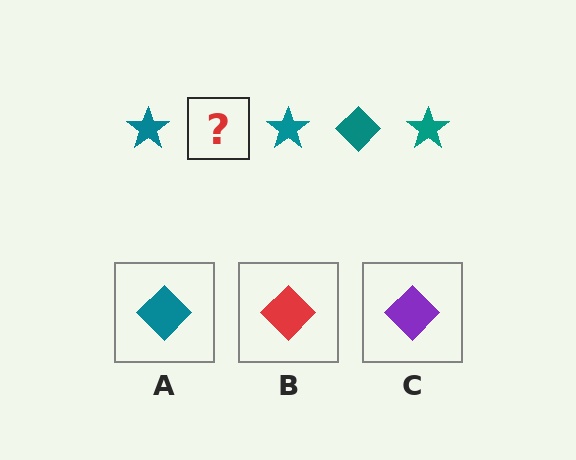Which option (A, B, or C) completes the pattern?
A.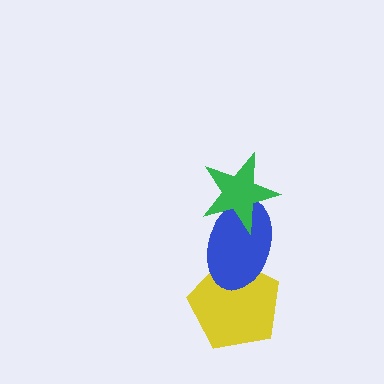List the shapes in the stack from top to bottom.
From top to bottom: the green star, the blue ellipse, the yellow pentagon.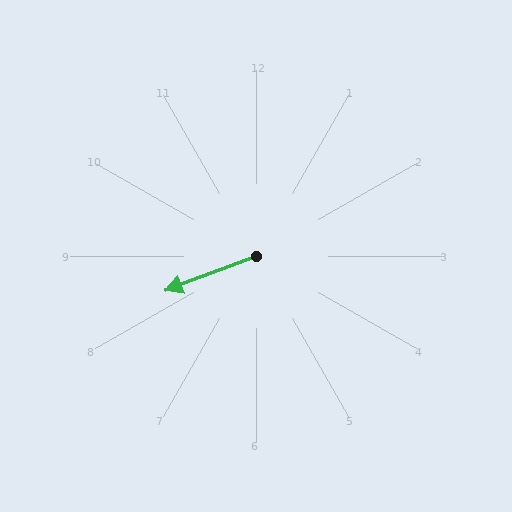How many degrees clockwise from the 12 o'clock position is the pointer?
Approximately 249 degrees.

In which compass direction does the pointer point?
West.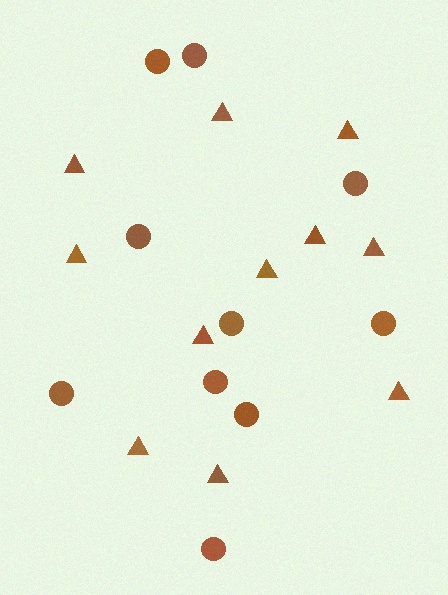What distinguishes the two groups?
There are 2 groups: one group of circles (10) and one group of triangles (11).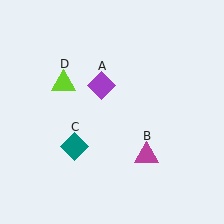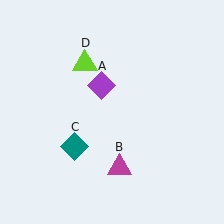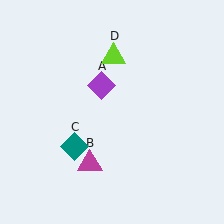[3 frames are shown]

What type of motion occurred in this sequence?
The magenta triangle (object B), lime triangle (object D) rotated clockwise around the center of the scene.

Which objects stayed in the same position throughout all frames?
Purple diamond (object A) and teal diamond (object C) remained stationary.